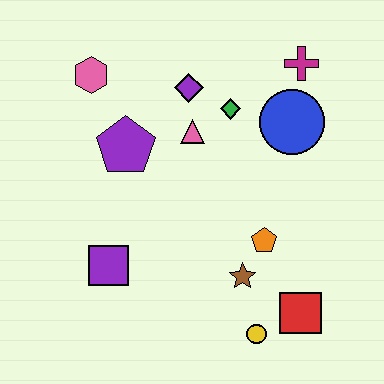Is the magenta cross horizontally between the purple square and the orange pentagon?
No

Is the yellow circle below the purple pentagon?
Yes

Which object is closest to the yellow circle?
The red square is closest to the yellow circle.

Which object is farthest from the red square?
The pink hexagon is farthest from the red square.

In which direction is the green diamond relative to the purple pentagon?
The green diamond is to the right of the purple pentagon.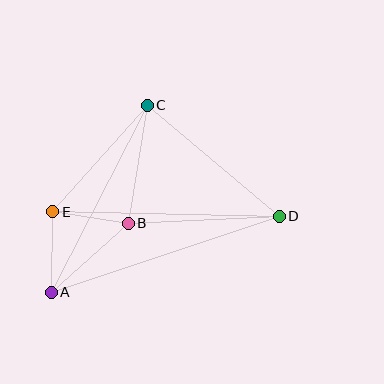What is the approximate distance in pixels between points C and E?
The distance between C and E is approximately 142 pixels.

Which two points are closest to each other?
Points B and E are closest to each other.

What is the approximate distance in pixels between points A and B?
The distance between A and B is approximately 103 pixels.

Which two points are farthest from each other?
Points A and D are farthest from each other.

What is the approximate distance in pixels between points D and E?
The distance between D and E is approximately 227 pixels.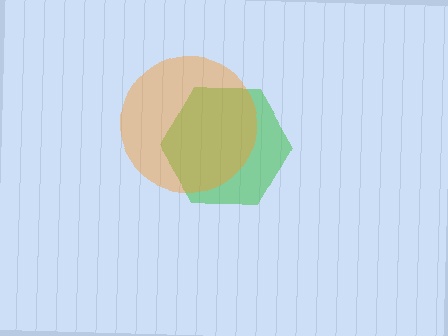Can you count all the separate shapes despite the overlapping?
Yes, there are 2 separate shapes.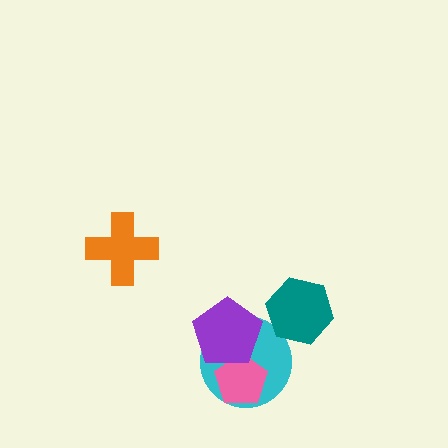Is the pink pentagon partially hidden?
Yes, it is partially covered by another shape.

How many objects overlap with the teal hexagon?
0 objects overlap with the teal hexagon.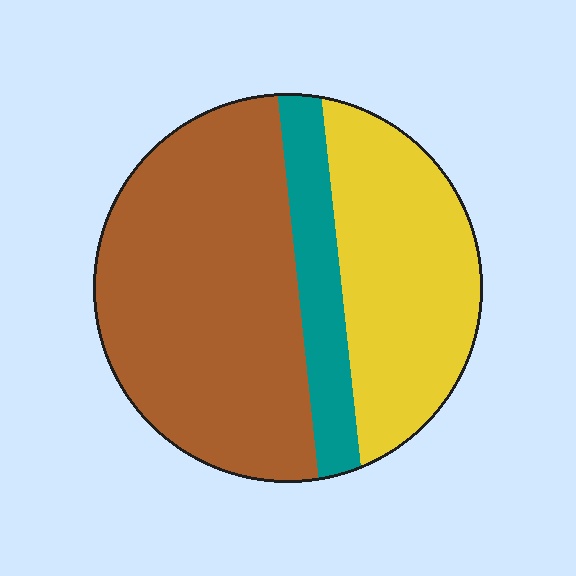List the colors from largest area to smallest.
From largest to smallest: brown, yellow, teal.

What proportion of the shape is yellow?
Yellow covers about 35% of the shape.